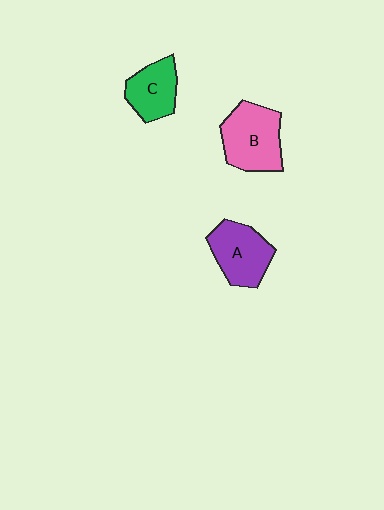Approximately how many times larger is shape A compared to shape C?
Approximately 1.2 times.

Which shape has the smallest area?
Shape C (green).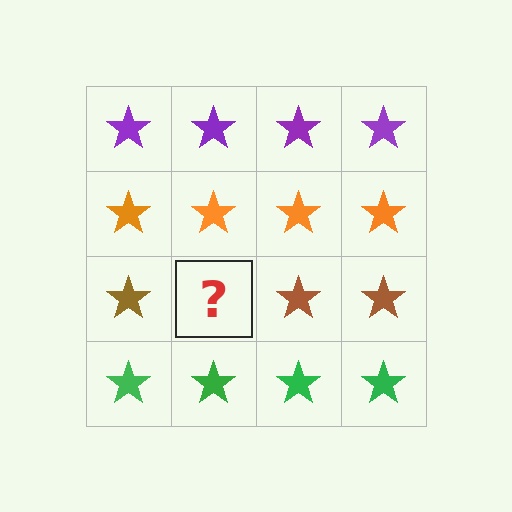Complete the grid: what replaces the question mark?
The question mark should be replaced with a brown star.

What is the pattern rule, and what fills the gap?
The rule is that each row has a consistent color. The gap should be filled with a brown star.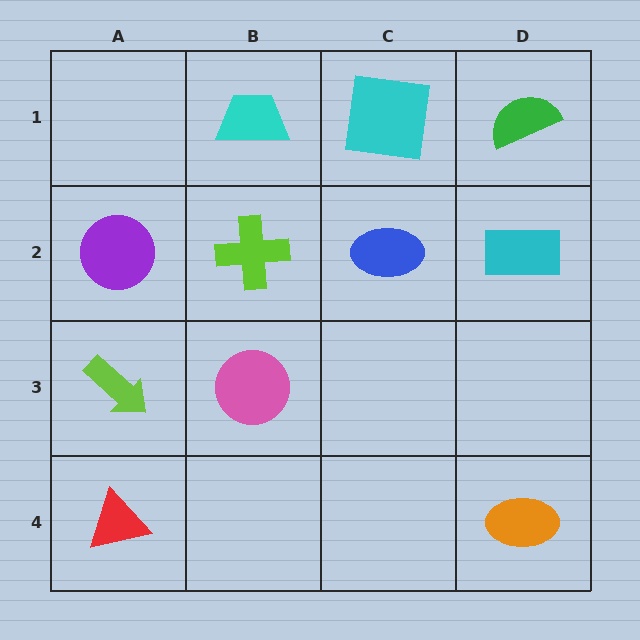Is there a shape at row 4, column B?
No, that cell is empty.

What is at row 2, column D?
A cyan rectangle.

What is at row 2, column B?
A lime cross.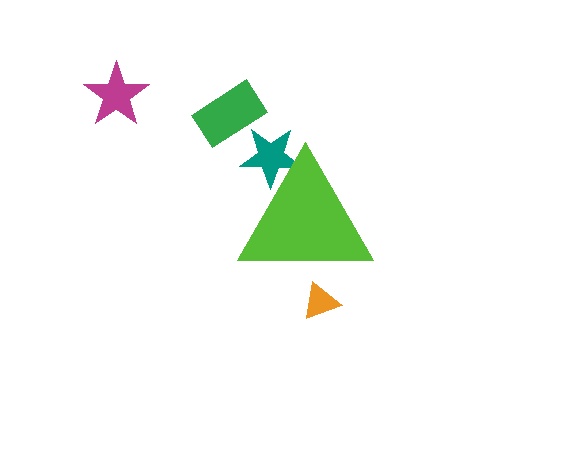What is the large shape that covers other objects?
A lime triangle.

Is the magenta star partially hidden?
No, the magenta star is fully visible.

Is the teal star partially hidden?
Yes, the teal star is partially hidden behind the lime triangle.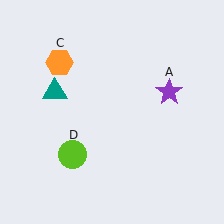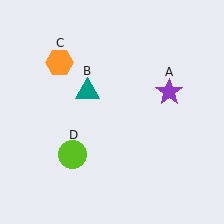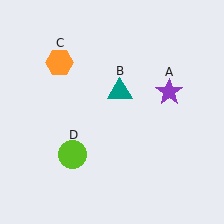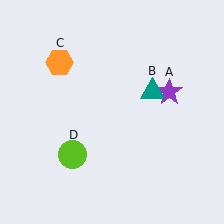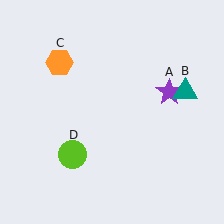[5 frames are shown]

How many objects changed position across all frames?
1 object changed position: teal triangle (object B).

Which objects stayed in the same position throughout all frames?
Purple star (object A) and orange hexagon (object C) and lime circle (object D) remained stationary.